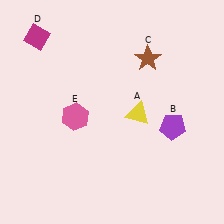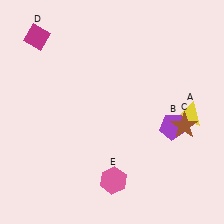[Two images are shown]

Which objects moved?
The objects that moved are: the yellow triangle (A), the brown star (C), the pink hexagon (E).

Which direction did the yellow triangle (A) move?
The yellow triangle (A) moved right.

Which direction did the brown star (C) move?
The brown star (C) moved down.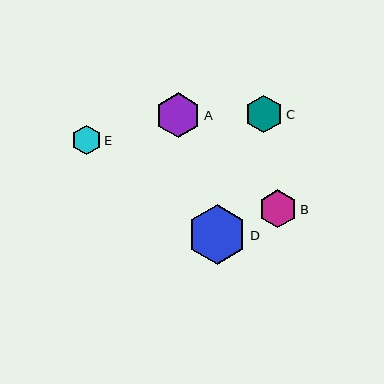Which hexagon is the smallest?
Hexagon E is the smallest with a size of approximately 29 pixels.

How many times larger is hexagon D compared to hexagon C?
Hexagon D is approximately 1.6 times the size of hexagon C.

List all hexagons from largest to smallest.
From largest to smallest: D, A, B, C, E.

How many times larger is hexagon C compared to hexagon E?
Hexagon C is approximately 1.3 times the size of hexagon E.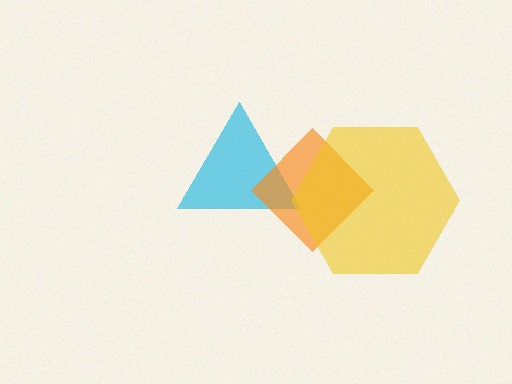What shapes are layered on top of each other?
The layered shapes are: a cyan triangle, an orange diamond, a yellow hexagon.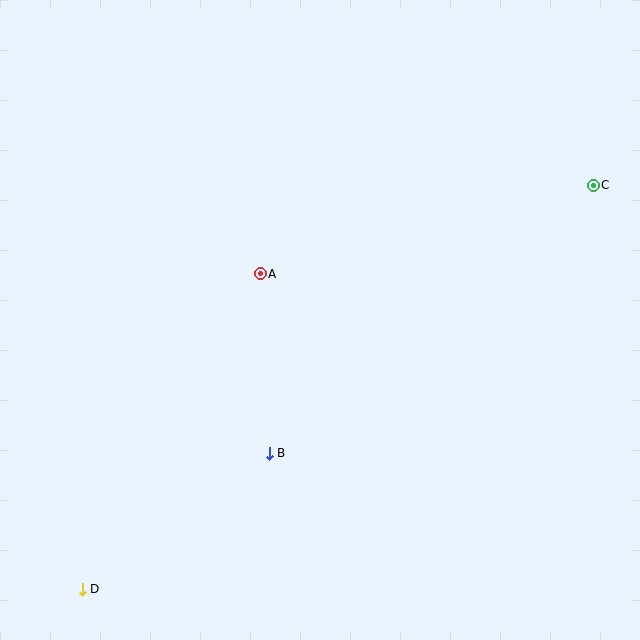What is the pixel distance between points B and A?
The distance between B and A is 180 pixels.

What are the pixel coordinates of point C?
Point C is at (593, 185).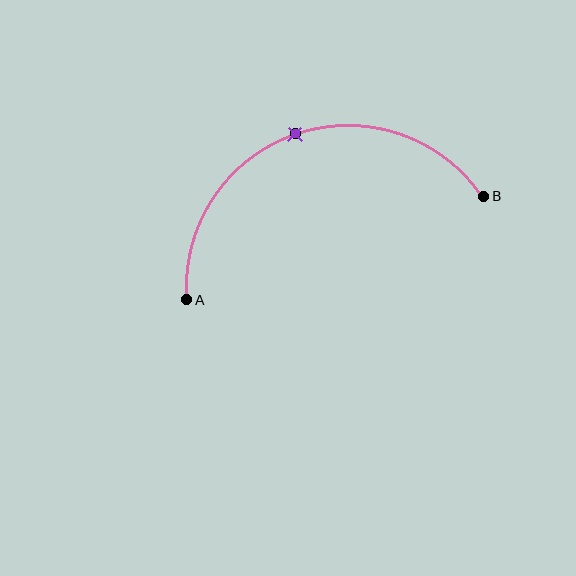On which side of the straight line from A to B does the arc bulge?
The arc bulges above the straight line connecting A and B.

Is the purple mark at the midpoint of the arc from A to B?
Yes. The purple mark lies on the arc at equal arc-length from both A and B — it is the arc midpoint.